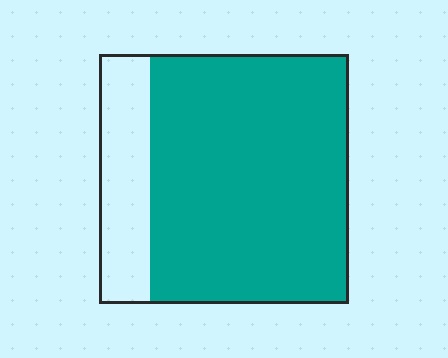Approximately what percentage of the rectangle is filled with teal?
Approximately 80%.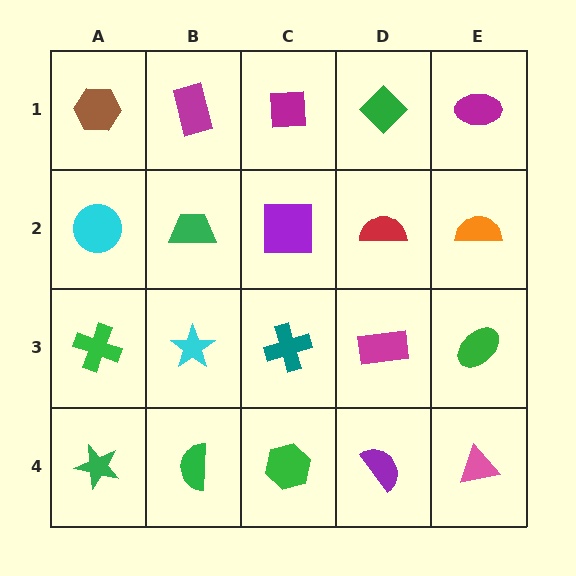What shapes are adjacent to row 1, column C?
A purple square (row 2, column C), a magenta rectangle (row 1, column B), a green diamond (row 1, column D).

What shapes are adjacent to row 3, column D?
A red semicircle (row 2, column D), a purple semicircle (row 4, column D), a teal cross (row 3, column C), a green ellipse (row 3, column E).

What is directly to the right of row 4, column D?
A pink triangle.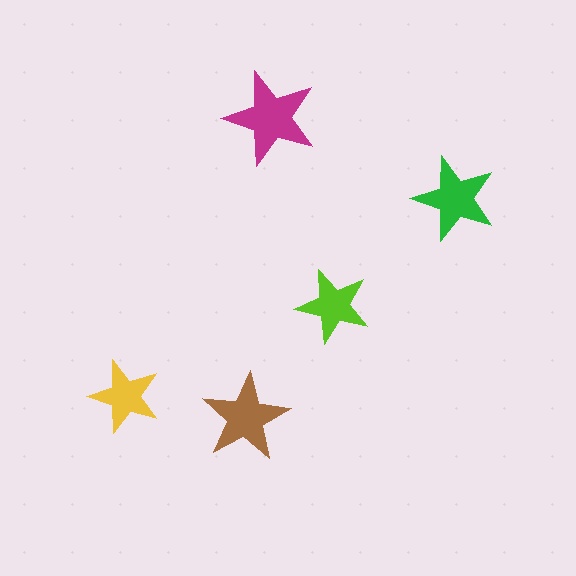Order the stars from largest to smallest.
the magenta one, the brown one, the green one, the lime one, the yellow one.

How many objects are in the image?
There are 5 objects in the image.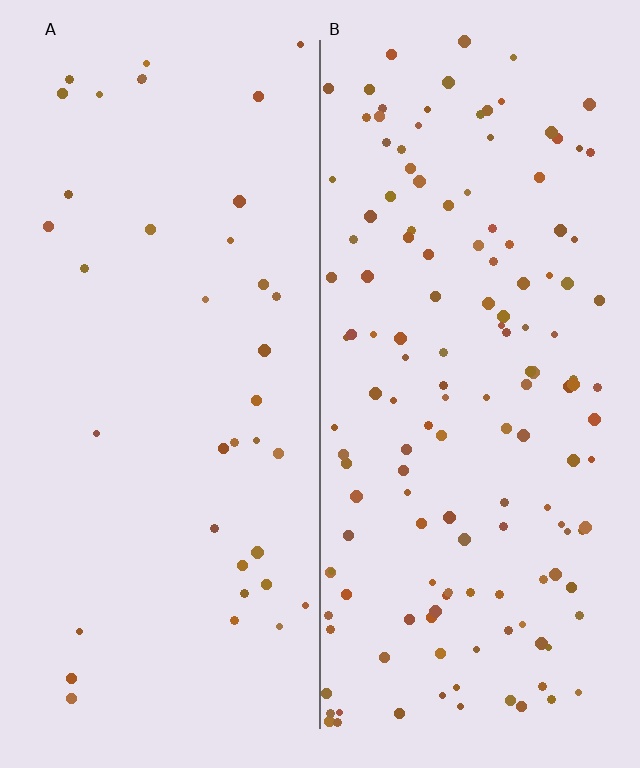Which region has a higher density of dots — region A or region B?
B (the right).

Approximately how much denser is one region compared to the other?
Approximately 3.8× — region B over region A.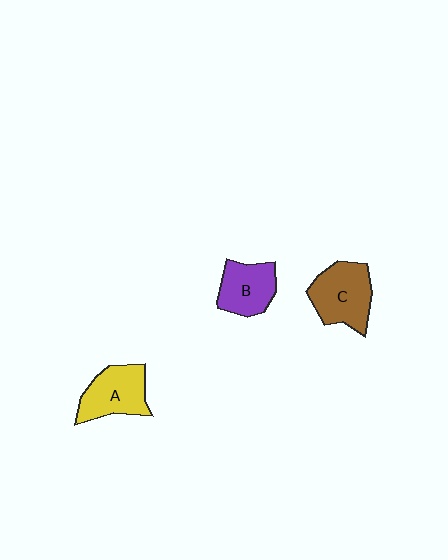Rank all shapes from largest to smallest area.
From largest to smallest: C (brown), A (yellow), B (purple).